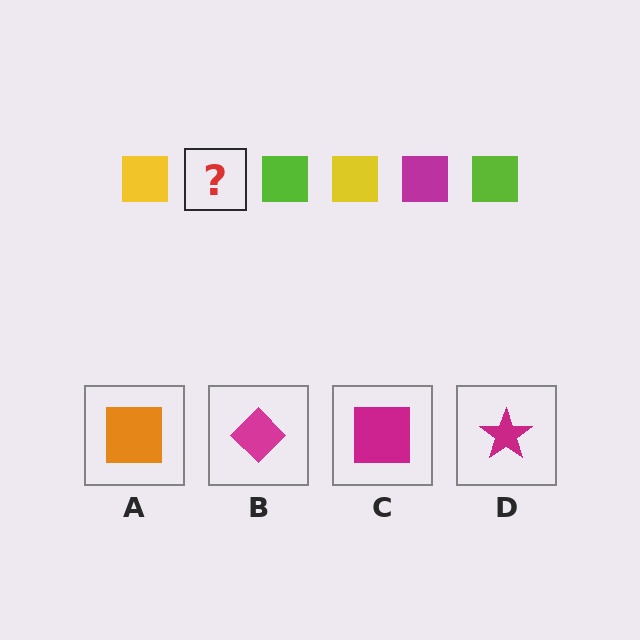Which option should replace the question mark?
Option C.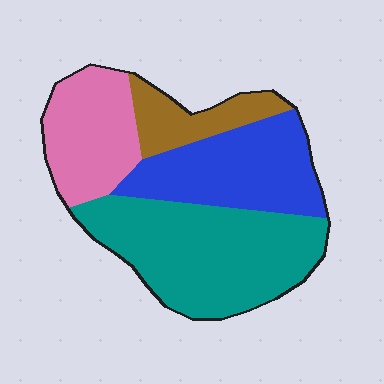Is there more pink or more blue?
Blue.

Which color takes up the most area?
Teal, at roughly 40%.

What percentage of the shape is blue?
Blue takes up about one quarter (1/4) of the shape.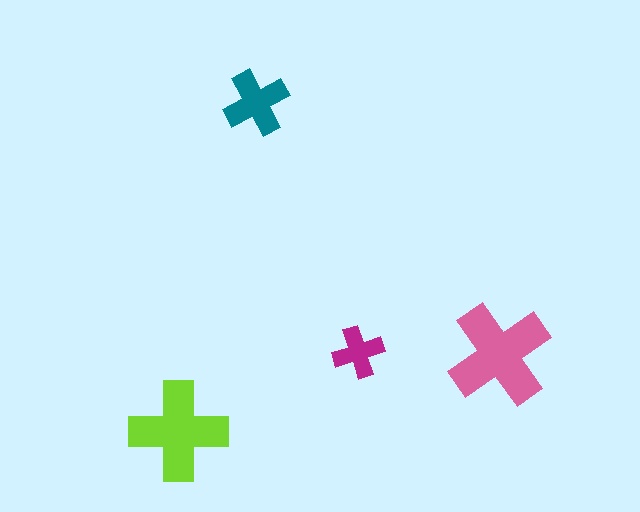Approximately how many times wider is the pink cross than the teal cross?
About 1.5 times wider.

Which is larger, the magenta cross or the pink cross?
The pink one.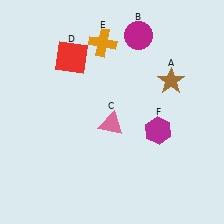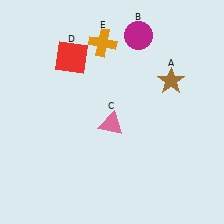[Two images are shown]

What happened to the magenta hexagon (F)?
The magenta hexagon (F) was removed in Image 2. It was in the bottom-right area of Image 1.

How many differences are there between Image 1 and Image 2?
There is 1 difference between the two images.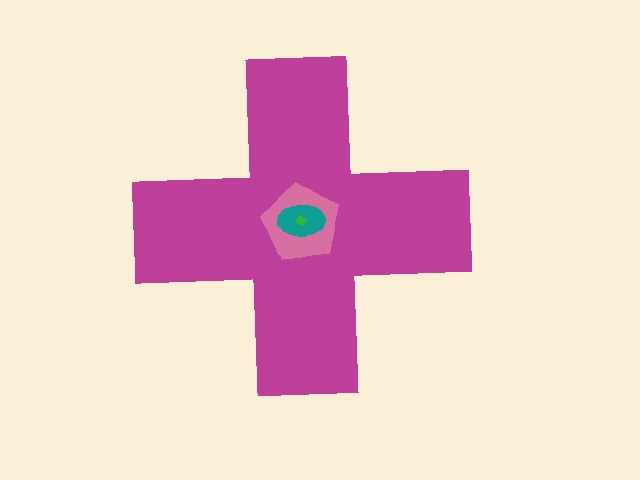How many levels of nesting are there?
4.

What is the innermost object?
The green diamond.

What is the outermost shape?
The magenta cross.